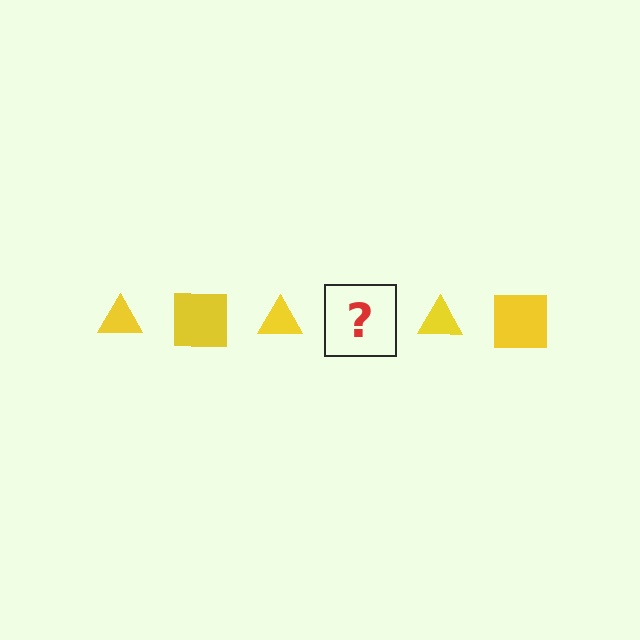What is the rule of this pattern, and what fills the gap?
The rule is that the pattern cycles through triangle, square shapes in yellow. The gap should be filled with a yellow square.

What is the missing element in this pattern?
The missing element is a yellow square.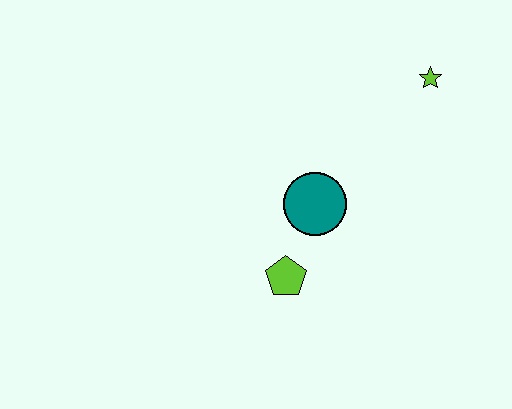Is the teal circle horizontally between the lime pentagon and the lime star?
Yes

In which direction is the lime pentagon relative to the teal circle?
The lime pentagon is below the teal circle.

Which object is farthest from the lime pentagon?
The lime star is farthest from the lime pentagon.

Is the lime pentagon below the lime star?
Yes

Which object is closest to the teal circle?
The lime pentagon is closest to the teal circle.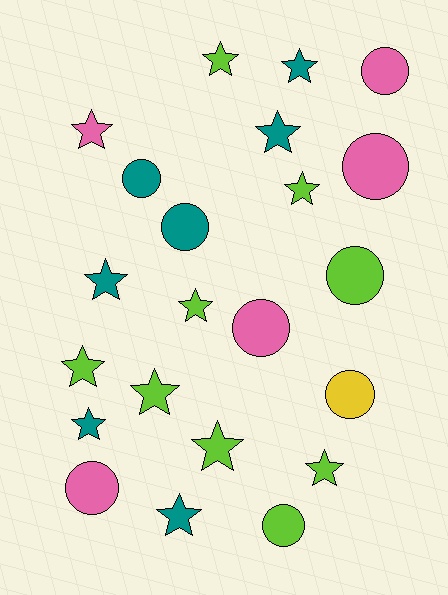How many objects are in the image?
There are 22 objects.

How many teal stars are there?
There are 5 teal stars.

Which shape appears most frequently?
Star, with 13 objects.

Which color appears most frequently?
Lime, with 9 objects.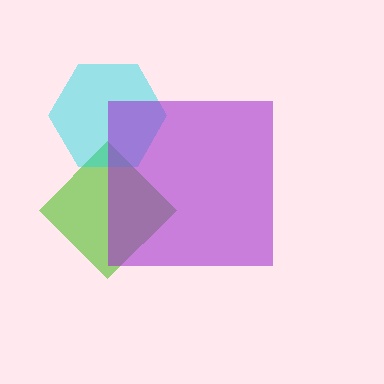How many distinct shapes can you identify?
There are 3 distinct shapes: a lime diamond, a cyan hexagon, a purple square.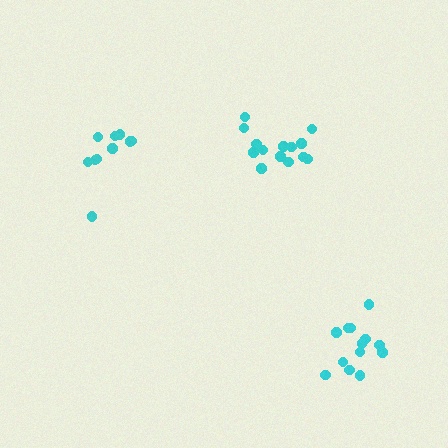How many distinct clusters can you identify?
There are 3 distinct clusters.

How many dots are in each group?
Group 1: 10 dots, Group 2: 13 dots, Group 3: 14 dots (37 total).